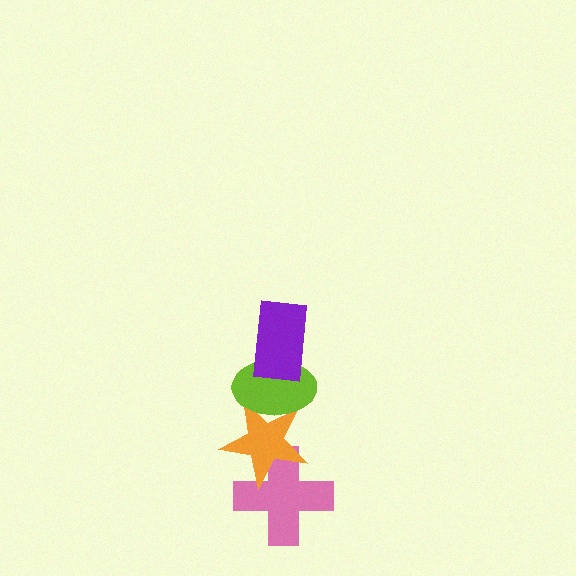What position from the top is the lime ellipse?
The lime ellipse is 2nd from the top.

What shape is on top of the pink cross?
The orange star is on top of the pink cross.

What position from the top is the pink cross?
The pink cross is 4th from the top.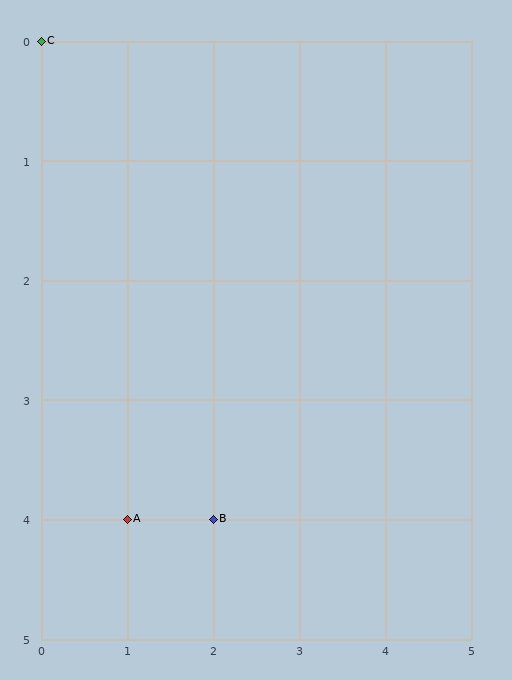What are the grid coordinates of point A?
Point A is at grid coordinates (1, 4).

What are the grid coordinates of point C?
Point C is at grid coordinates (0, 0).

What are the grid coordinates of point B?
Point B is at grid coordinates (2, 4).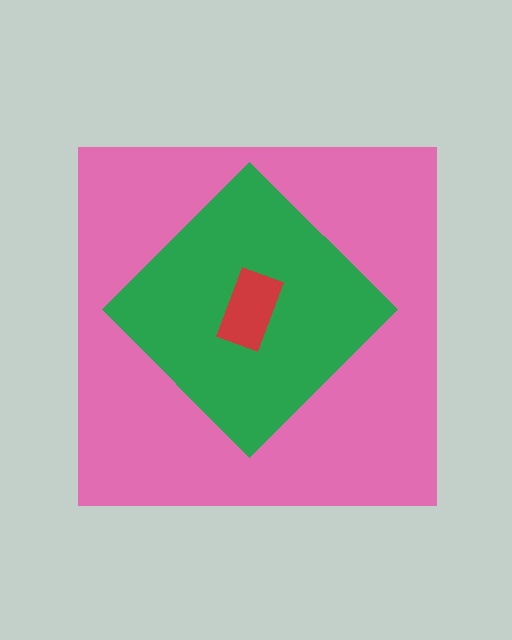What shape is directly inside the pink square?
The green diamond.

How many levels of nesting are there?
3.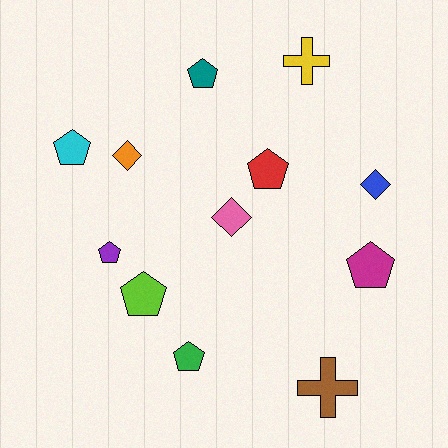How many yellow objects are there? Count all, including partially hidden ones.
There is 1 yellow object.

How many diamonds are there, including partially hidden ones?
There are 3 diamonds.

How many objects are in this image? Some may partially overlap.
There are 12 objects.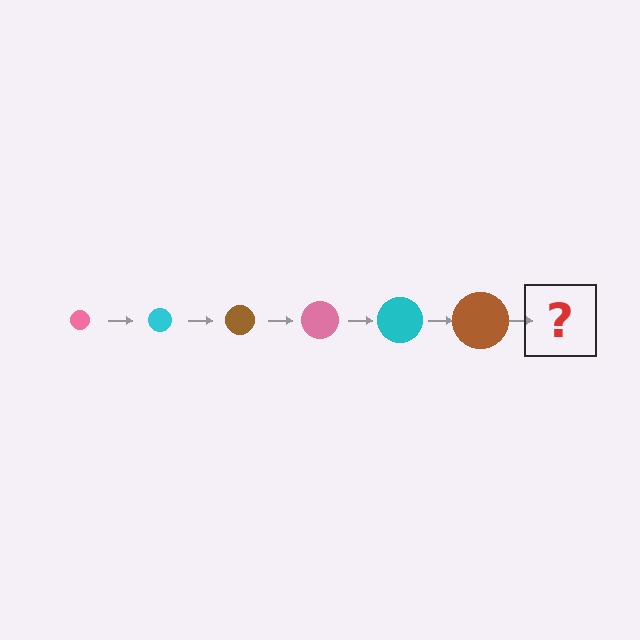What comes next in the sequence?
The next element should be a pink circle, larger than the previous one.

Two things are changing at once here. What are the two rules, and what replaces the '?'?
The two rules are that the circle grows larger each step and the color cycles through pink, cyan, and brown. The '?' should be a pink circle, larger than the previous one.